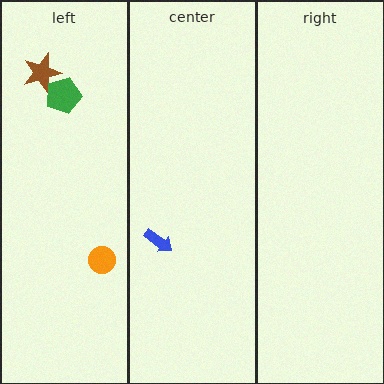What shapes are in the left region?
The brown star, the orange circle, the green pentagon.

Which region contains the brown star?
The left region.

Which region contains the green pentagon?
The left region.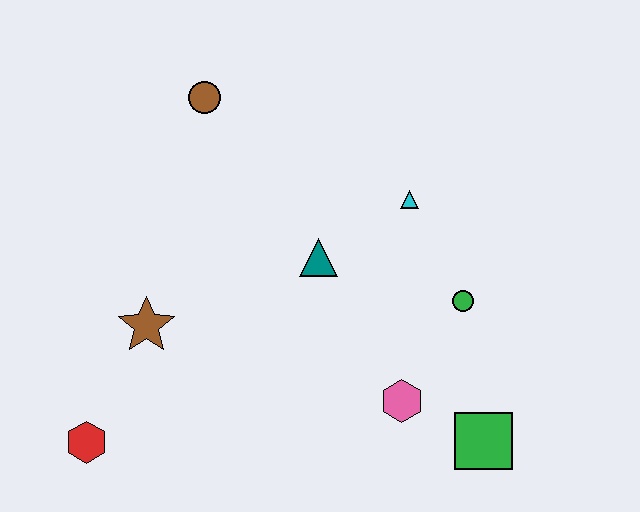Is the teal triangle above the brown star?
Yes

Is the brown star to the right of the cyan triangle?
No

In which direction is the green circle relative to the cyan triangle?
The green circle is below the cyan triangle.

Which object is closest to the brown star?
The red hexagon is closest to the brown star.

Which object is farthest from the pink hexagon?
The brown circle is farthest from the pink hexagon.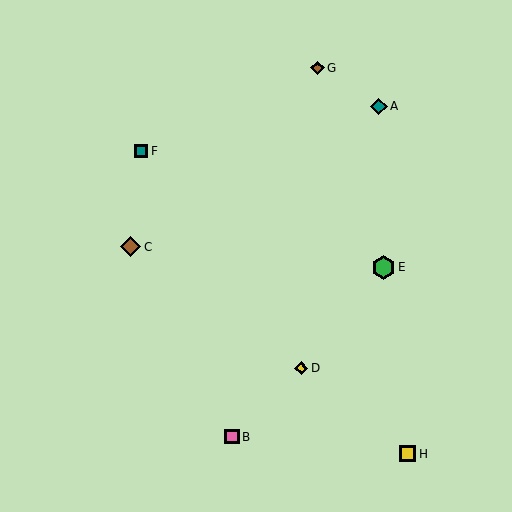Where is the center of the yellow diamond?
The center of the yellow diamond is at (301, 368).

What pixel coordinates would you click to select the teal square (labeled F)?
Click at (141, 151) to select the teal square F.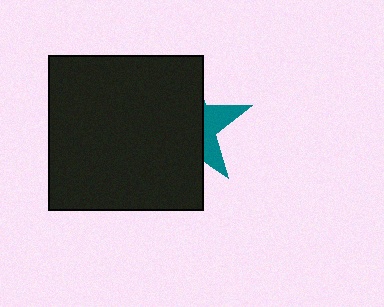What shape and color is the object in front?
The object in front is a black square.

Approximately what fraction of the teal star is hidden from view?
Roughly 70% of the teal star is hidden behind the black square.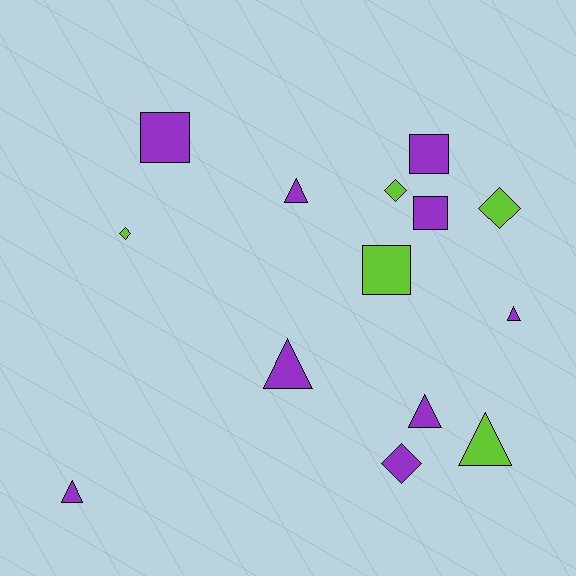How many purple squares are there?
There are 3 purple squares.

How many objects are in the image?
There are 14 objects.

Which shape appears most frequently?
Triangle, with 6 objects.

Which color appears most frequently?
Purple, with 9 objects.